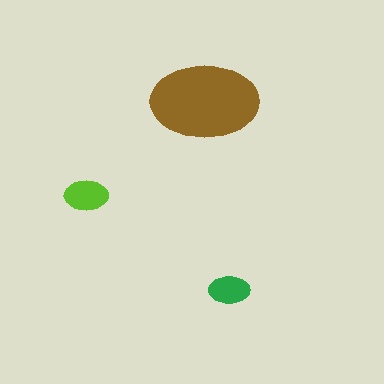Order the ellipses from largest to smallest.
the brown one, the lime one, the green one.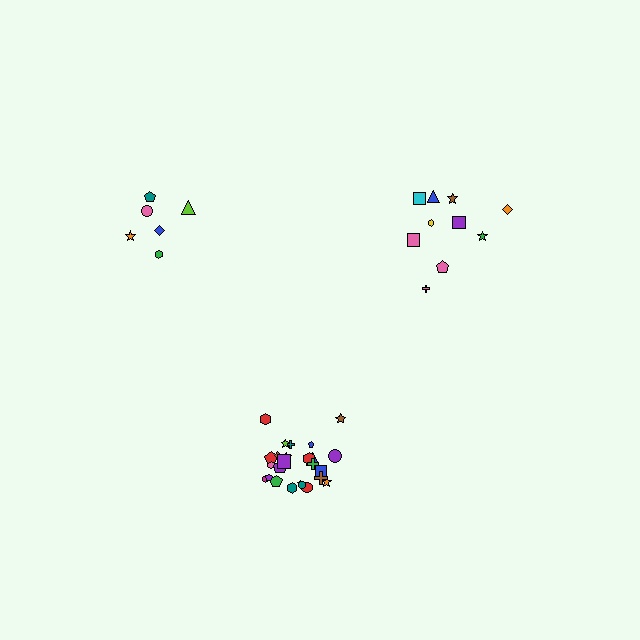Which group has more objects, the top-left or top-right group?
The top-right group.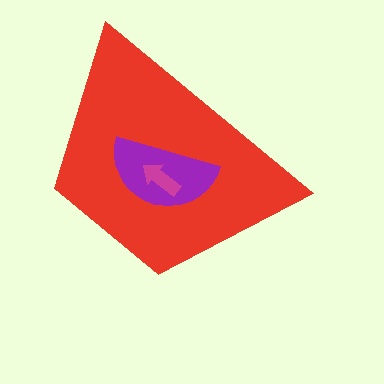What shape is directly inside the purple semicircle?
The magenta arrow.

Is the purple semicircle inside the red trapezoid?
Yes.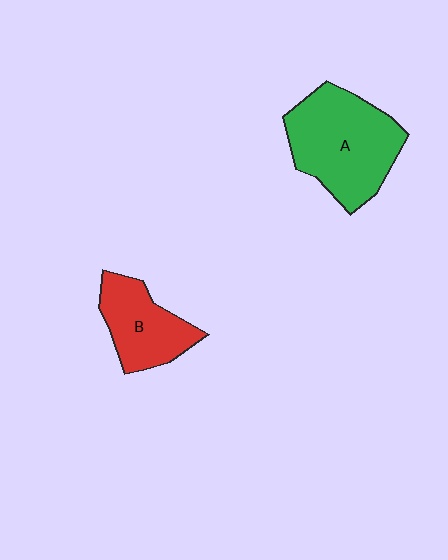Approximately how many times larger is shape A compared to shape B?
Approximately 1.6 times.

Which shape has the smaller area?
Shape B (red).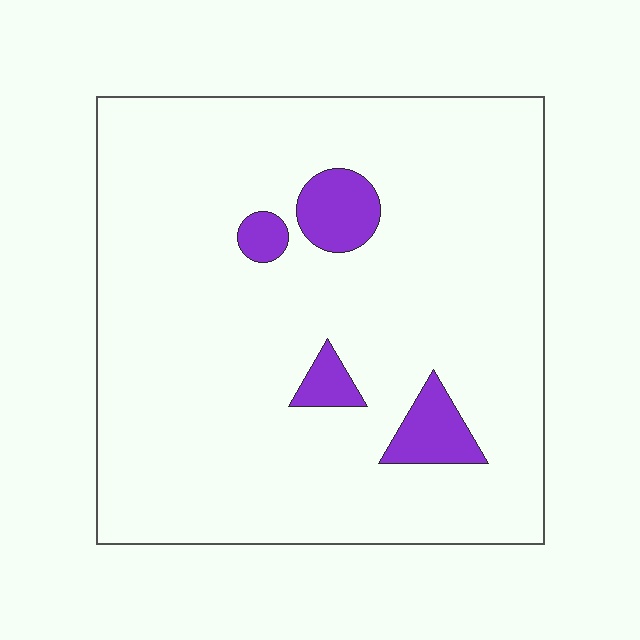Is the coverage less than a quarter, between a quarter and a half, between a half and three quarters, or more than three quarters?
Less than a quarter.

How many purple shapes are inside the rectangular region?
4.